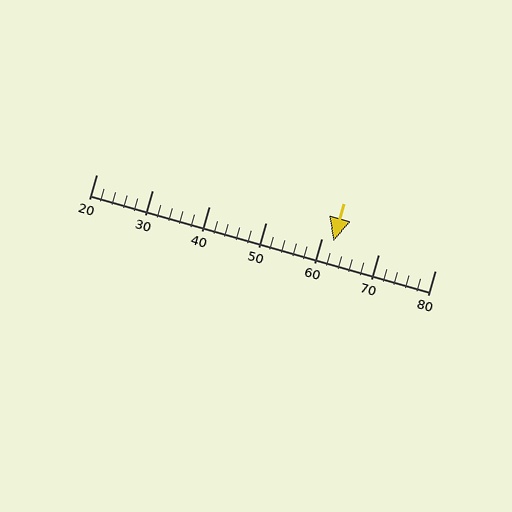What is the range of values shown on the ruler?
The ruler shows values from 20 to 80.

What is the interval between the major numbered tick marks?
The major tick marks are spaced 10 units apart.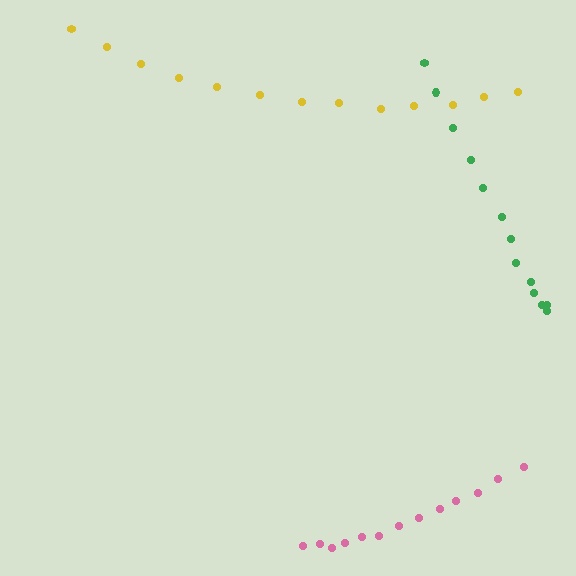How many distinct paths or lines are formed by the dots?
There are 3 distinct paths.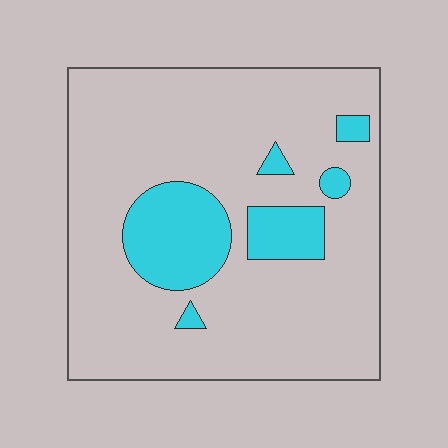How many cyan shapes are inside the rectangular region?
6.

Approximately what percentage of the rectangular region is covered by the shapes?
Approximately 15%.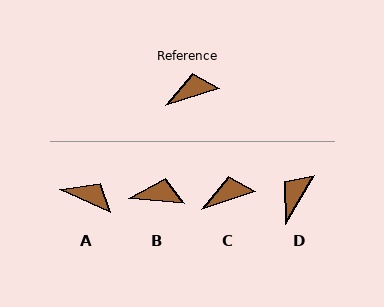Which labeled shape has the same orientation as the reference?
C.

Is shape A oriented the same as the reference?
No, it is off by about 42 degrees.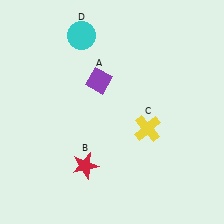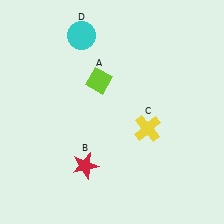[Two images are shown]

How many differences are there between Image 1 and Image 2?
There is 1 difference between the two images.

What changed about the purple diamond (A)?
In Image 1, A is purple. In Image 2, it changed to lime.